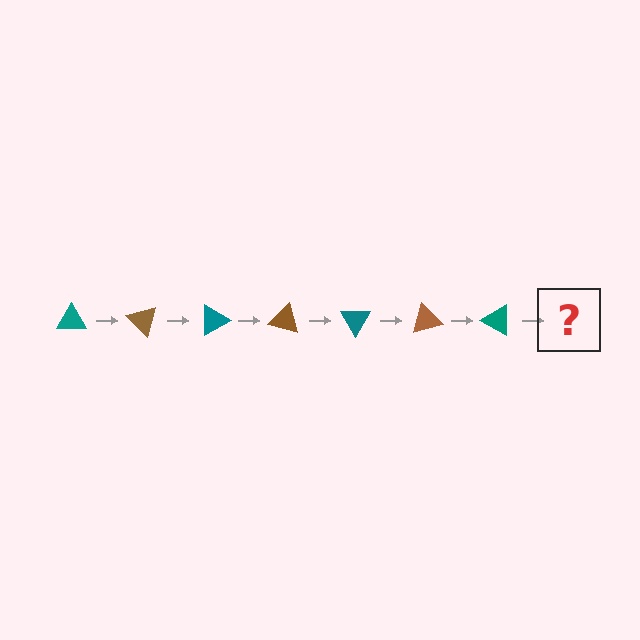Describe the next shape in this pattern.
It should be a brown triangle, rotated 315 degrees from the start.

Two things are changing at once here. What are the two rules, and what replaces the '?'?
The two rules are that it rotates 45 degrees each step and the color cycles through teal and brown. The '?' should be a brown triangle, rotated 315 degrees from the start.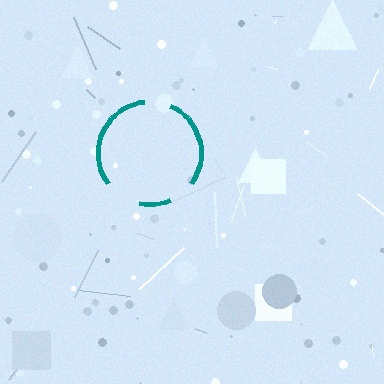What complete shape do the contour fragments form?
The contour fragments form a circle.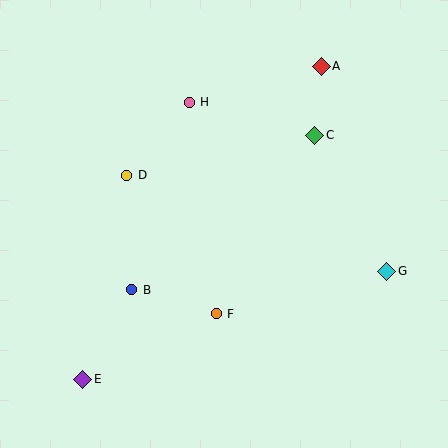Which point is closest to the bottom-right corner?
Point G is closest to the bottom-right corner.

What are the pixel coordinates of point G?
Point G is at (387, 271).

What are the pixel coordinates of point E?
Point E is at (83, 379).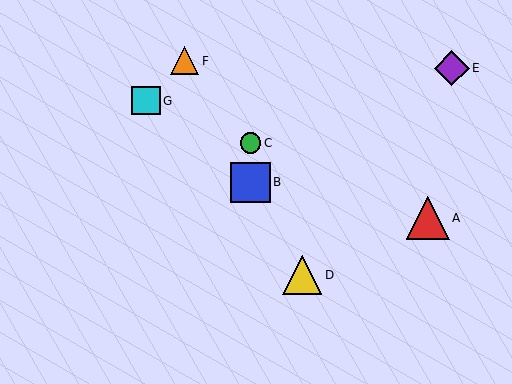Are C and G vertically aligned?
No, C is at x≈251 and G is at x≈146.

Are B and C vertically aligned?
Yes, both are at x≈251.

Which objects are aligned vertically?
Objects B, C are aligned vertically.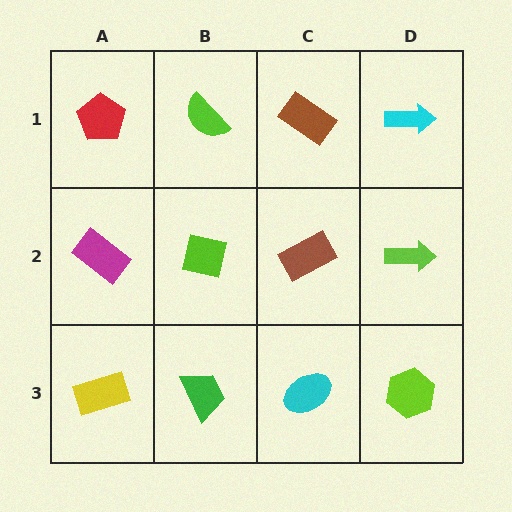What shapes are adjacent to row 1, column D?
A lime arrow (row 2, column D), a brown rectangle (row 1, column C).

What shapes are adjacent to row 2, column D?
A cyan arrow (row 1, column D), a lime hexagon (row 3, column D), a brown rectangle (row 2, column C).